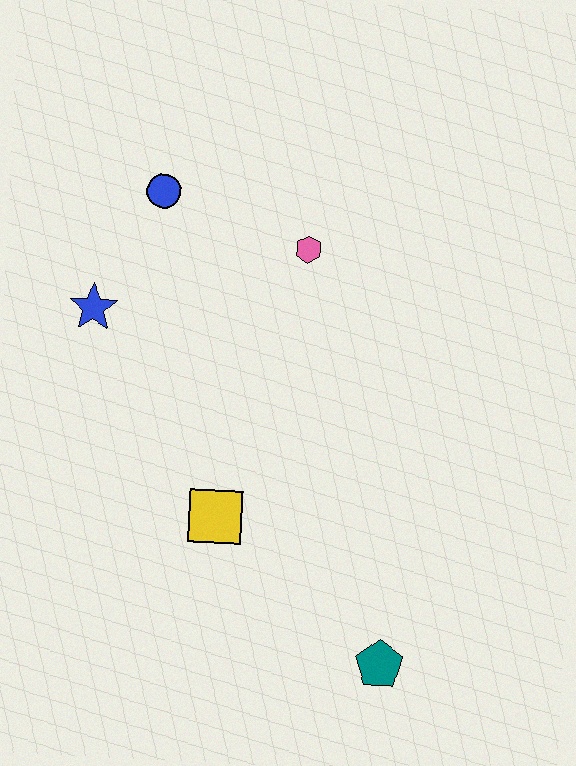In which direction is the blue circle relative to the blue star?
The blue circle is above the blue star.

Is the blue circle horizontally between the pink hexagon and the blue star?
Yes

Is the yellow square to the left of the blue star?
No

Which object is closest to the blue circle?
The blue star is closest to the blue circle.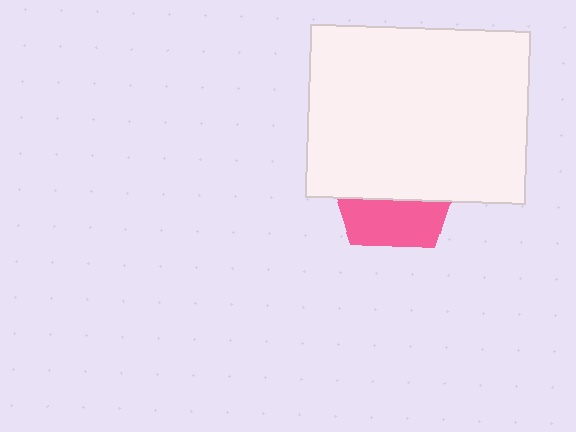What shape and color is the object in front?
The object in front is a white rectangle.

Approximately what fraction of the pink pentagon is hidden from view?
Roughly 63% of the pink pentagon is hidden behind the white rectangle.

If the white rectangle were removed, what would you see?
You would see the complete pink pentagon.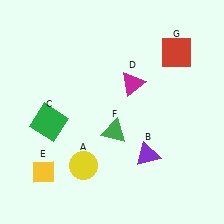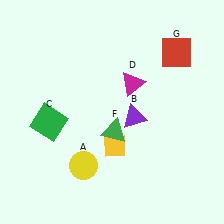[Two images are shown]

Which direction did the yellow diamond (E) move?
The yellow diamond (E) moved right.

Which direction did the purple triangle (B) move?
The purple triangle (B) moved up.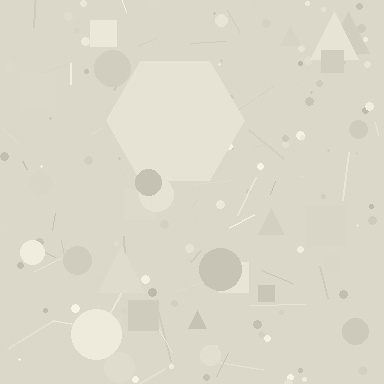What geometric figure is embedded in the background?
A hexagon is embedded in the background.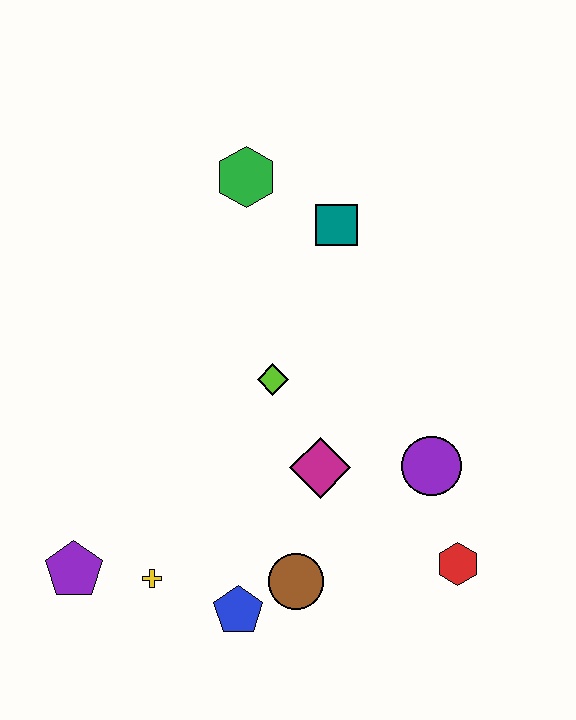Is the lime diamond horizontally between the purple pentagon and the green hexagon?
No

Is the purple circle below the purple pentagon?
No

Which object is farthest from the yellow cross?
The green hexagon is farthest from the yellow cross.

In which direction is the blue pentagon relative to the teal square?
The blue pentagon is below the teal square.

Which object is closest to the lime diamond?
The magenta diamond is closest to the lime diamond.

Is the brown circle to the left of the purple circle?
Yes